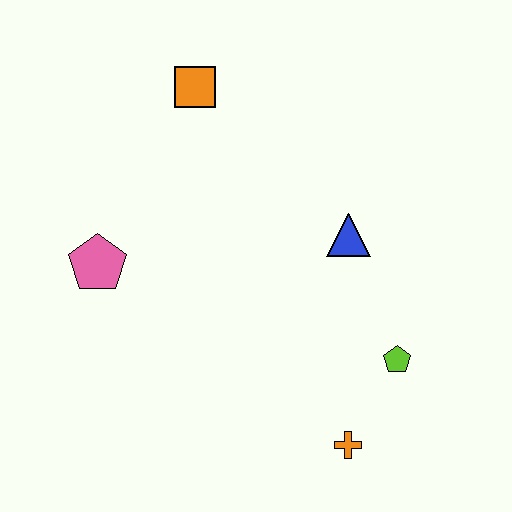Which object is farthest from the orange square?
The orange cross is farthest from the orange square.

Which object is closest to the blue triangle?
The lime pentagon is closest to the blue triangle.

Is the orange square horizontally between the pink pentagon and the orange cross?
Yes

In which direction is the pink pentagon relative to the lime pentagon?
The pink pentagon is to the left of the lime pentagon.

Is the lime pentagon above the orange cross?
Yes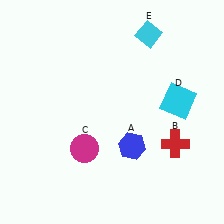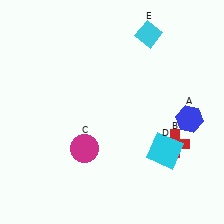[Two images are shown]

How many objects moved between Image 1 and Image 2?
2 objects moved between the two images.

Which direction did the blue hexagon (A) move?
The blue hexagon (A) moved right.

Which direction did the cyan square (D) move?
The cyan square (D) moved down.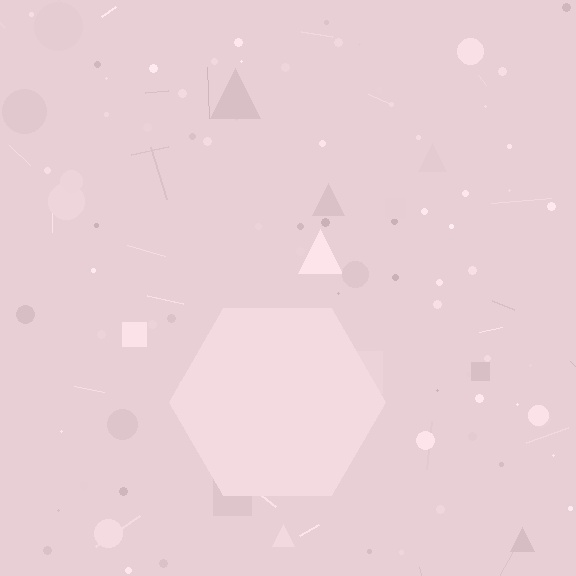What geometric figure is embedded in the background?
A hexagon is embedded in the background.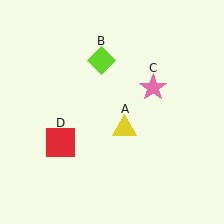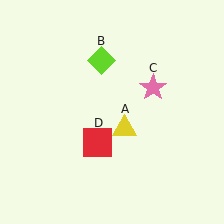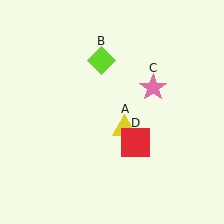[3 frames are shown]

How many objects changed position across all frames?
1 object changed position: red square (object D).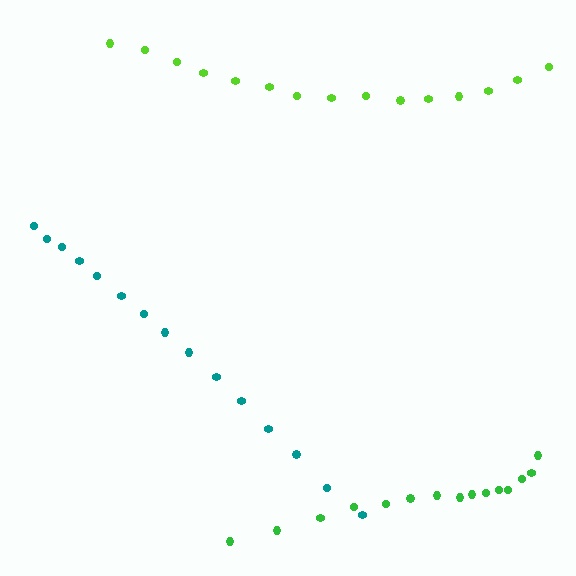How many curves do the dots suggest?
There are 3 distinct paths.